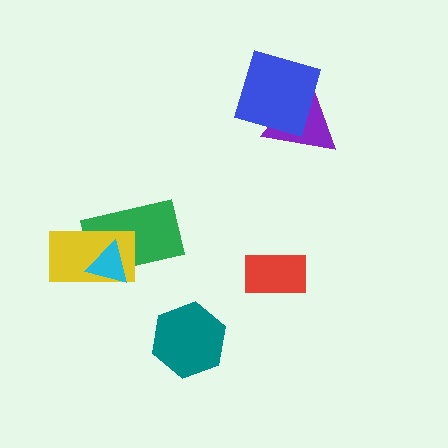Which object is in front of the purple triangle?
The blue square is in front of the purple triangle.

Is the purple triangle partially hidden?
Yes, it is partially covered by another shape.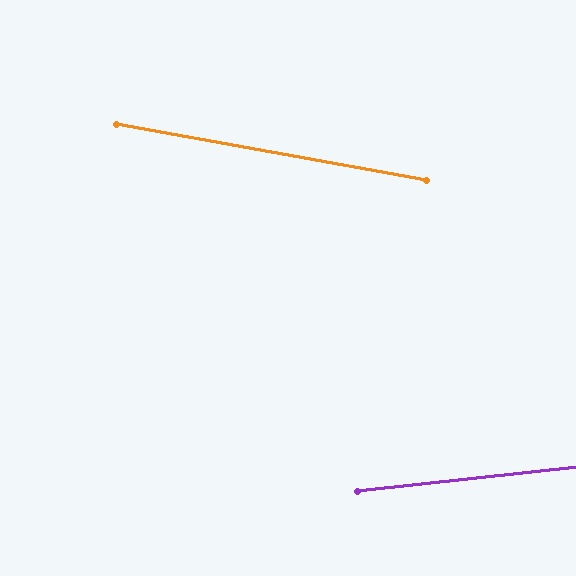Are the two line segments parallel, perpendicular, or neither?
Neither parallel nor perpendicular — they differ by about 16°.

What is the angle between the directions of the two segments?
Approximately 16 degrees.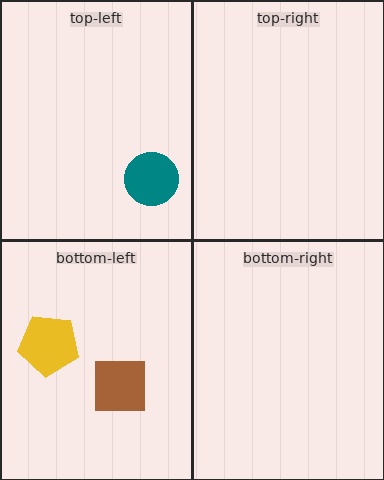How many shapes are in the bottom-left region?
2.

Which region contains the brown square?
The bottom-left region.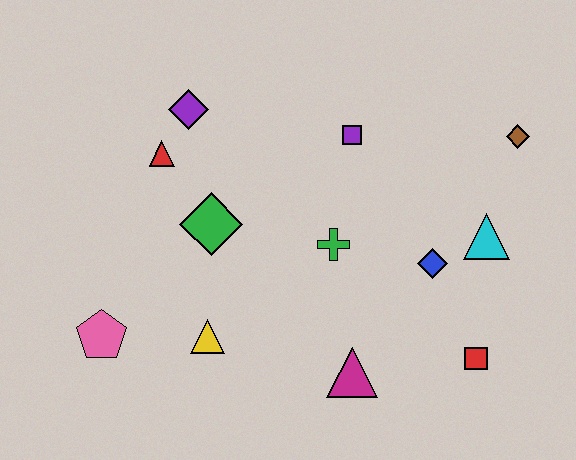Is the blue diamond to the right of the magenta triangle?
Yes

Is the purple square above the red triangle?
Yes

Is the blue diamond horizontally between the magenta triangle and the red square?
Yes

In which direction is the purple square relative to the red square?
The purple square is above the red square.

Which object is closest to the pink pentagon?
The yellow triangle is closest to the pink pentagon.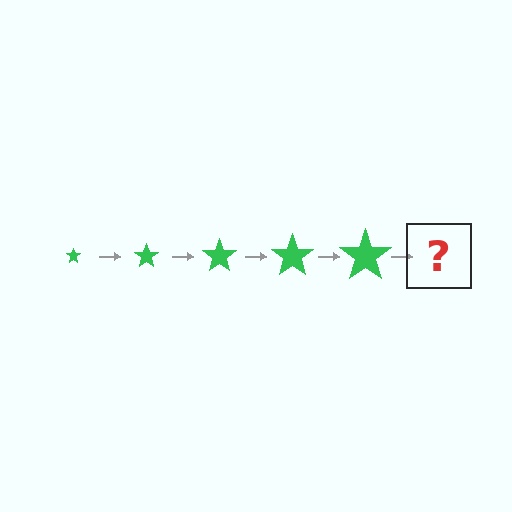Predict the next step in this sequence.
The next step is a green star, larger than the previous one.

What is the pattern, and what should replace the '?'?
The pattern is that the star gets progressively larger each step. The '?' should be a green star, larger than the previous one.